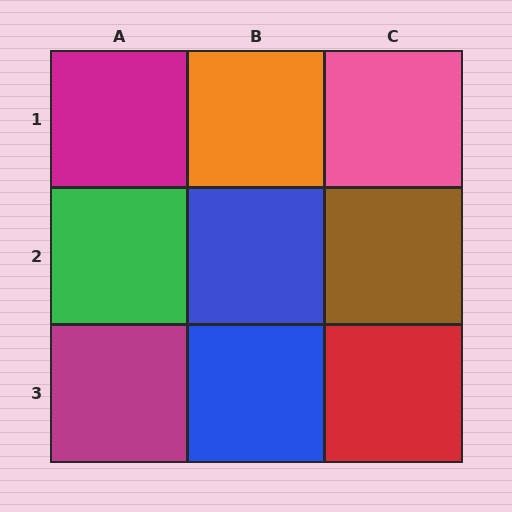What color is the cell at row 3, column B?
Blue.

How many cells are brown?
1 cell is brown.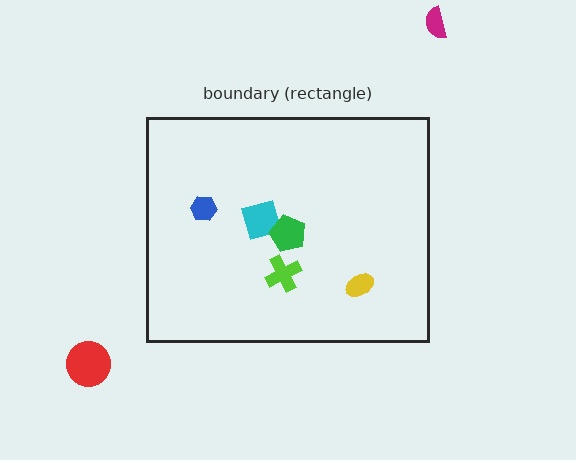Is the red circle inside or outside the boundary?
Outside.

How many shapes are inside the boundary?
5 inside, 2 outside.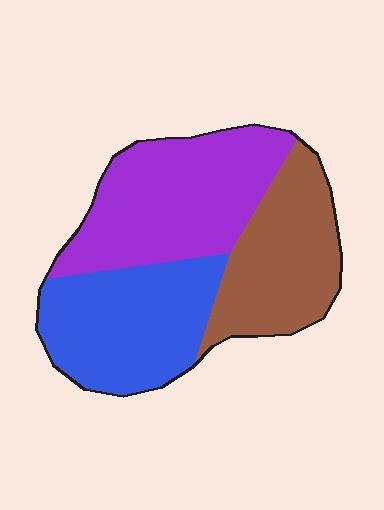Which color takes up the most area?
Purple, at roughly 40%.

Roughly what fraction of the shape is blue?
Blue covers roughly 35% of the shape.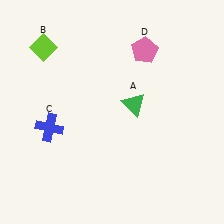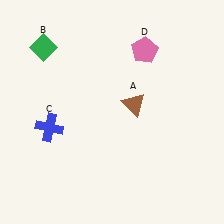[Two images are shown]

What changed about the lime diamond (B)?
In Image 1, B is lime. In Image 2, it changed to green.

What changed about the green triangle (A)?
In Image 1, A is green. In Image 2, it changed to brown.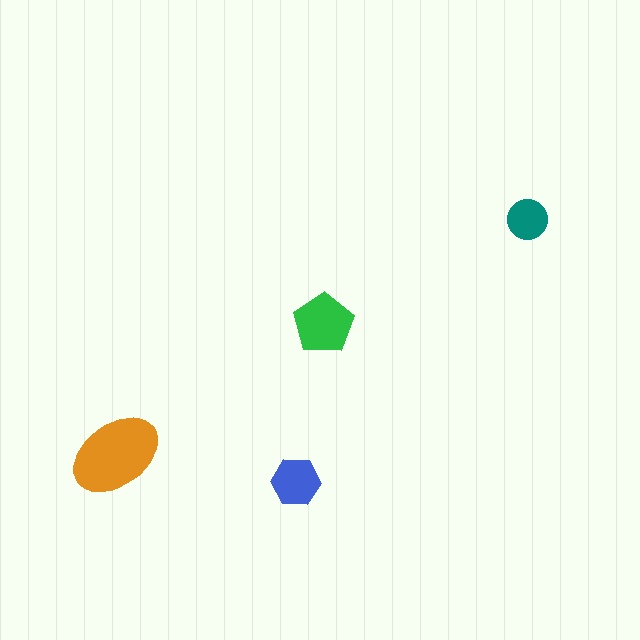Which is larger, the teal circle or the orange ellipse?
The orange ellipse.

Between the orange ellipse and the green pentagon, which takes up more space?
The orange ellipse.